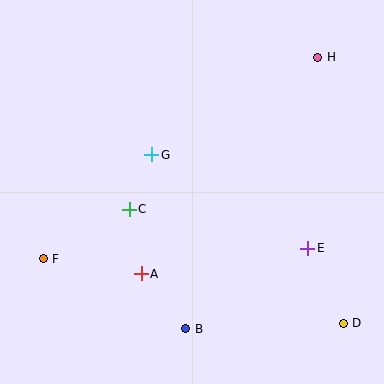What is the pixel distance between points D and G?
The distance between D and G is 255 pixels.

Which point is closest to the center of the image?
Point G at (152, 155) is closest to the center.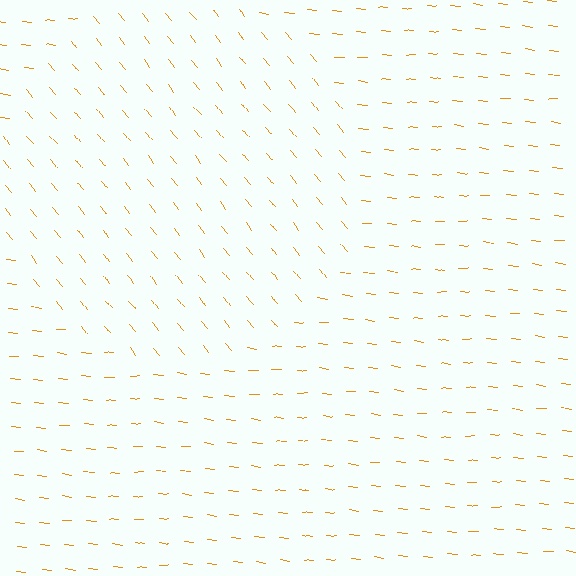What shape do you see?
I see a circle.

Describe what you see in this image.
The image is filled with small orange line segments. A circle region in the image has lines oriented differently from the surrounding lines, creating a visible texture boundary.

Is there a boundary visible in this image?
Yes, there is a texture boundary formed by a change in line orientation.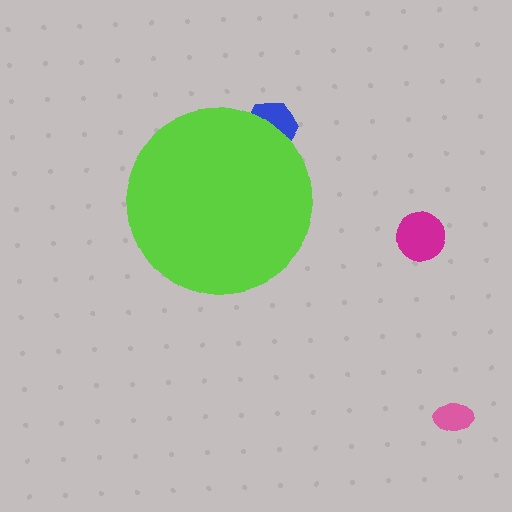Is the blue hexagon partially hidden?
Yes, the blue hexagon is partially hidden behind the lime circle.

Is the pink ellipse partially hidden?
No, the pink ellipse is fully visible.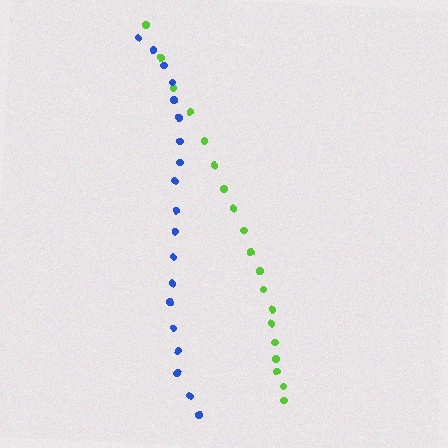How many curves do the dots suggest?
There are 2 distinct paths.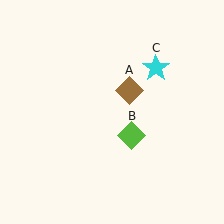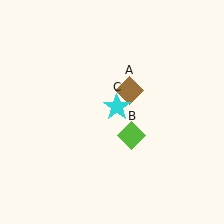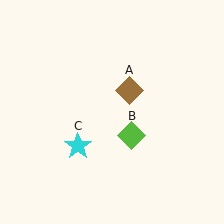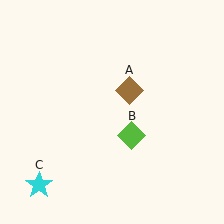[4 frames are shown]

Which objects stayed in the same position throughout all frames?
Brown diamond (object A) and lime diamond (object B) remained stationary.